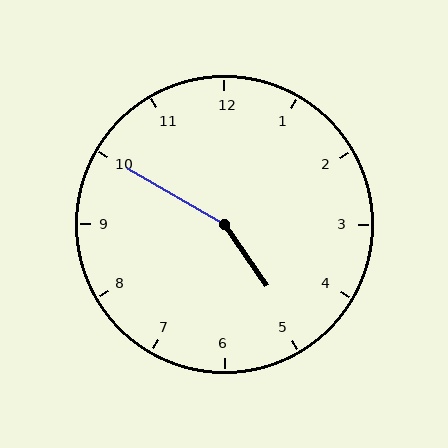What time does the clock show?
4:50.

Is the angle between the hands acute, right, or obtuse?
It is obtuse.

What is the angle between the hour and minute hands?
Approximately 155 degrees.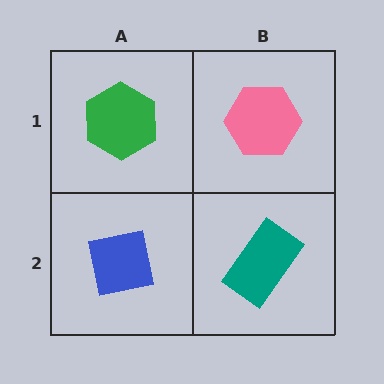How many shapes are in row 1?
2 shapes.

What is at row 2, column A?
A blue square.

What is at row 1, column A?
A green hexagon.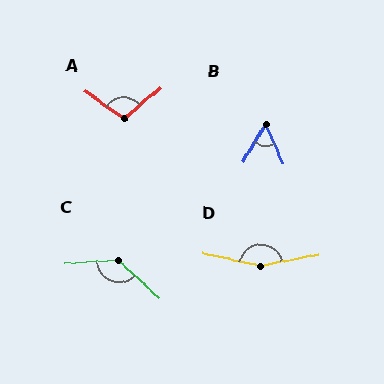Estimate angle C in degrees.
Approximately 133 degrees.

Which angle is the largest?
D, at approximately 156 degrees.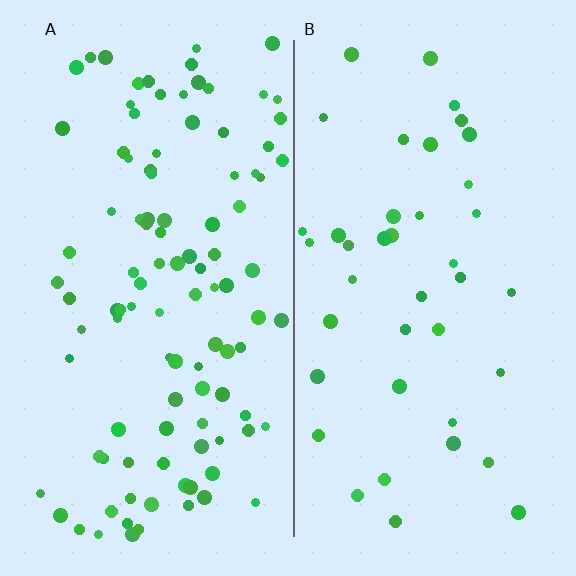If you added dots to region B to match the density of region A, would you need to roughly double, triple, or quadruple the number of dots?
Approximately triple.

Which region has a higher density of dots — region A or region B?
A (the left).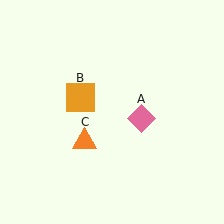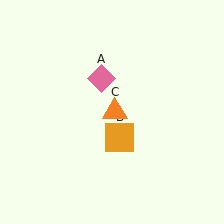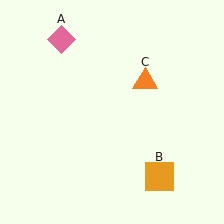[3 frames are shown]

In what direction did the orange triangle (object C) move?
The orange triangle (object C) moved up and to the right.